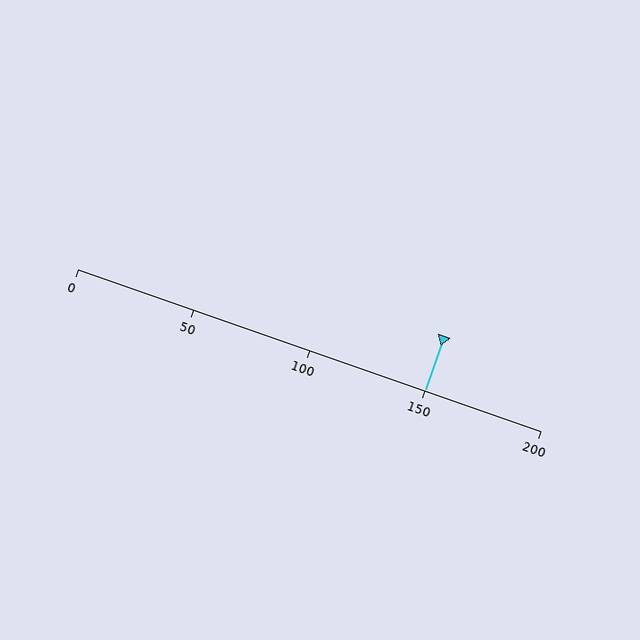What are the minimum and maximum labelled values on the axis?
The axis runs from 0 to 200.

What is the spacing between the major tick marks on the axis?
The major ticks are spaced 50 apart.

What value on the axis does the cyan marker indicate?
The marker indicates approximately 150.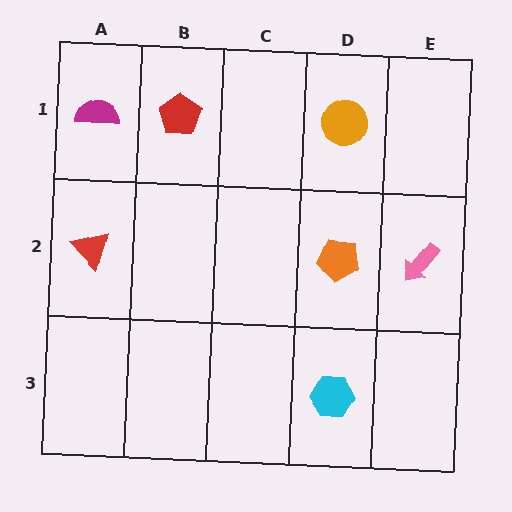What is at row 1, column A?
A magenta semicircle.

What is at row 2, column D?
An orange pentagon.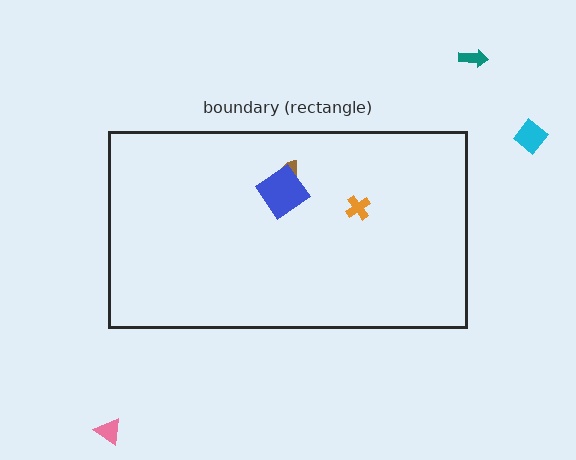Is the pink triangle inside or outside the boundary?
Outside.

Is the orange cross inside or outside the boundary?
Inside.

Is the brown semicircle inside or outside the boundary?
Inside.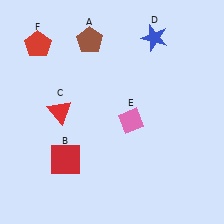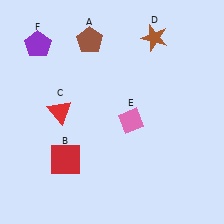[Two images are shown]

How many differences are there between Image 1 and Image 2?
There are 2 differences between the two images.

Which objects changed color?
D changed from blue to brown. F changed from red to purple.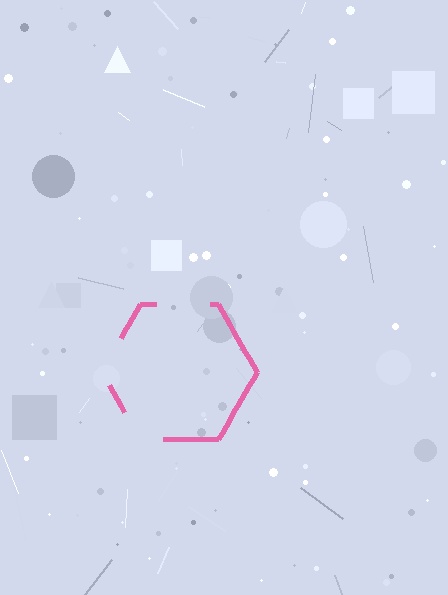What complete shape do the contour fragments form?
The contour fragments form a hexagon.